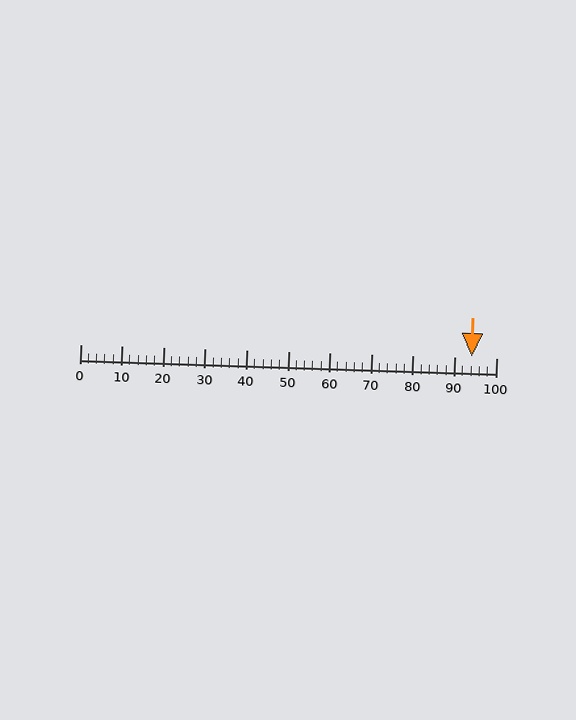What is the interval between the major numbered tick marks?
The major tick marks are spaced 10 units apart.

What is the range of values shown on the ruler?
The ruler shows values from 0 to 100.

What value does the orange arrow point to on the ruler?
The orange arrow points to approximately 94.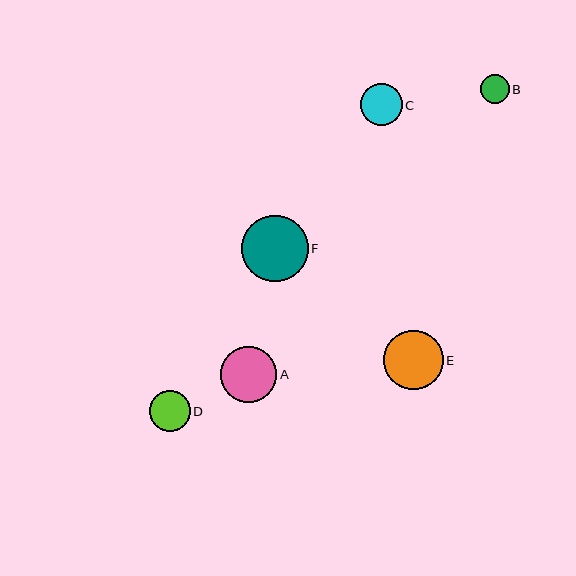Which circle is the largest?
Circle F is the largest with a size of approximately 67 pixels.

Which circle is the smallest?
Circle B is the smallest with a size of approximately 28 pixels.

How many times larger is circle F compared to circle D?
Circle F is approximately 1.7 times the size of circle D.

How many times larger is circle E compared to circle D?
Circle E is approximately 1.5 times the size of circle D.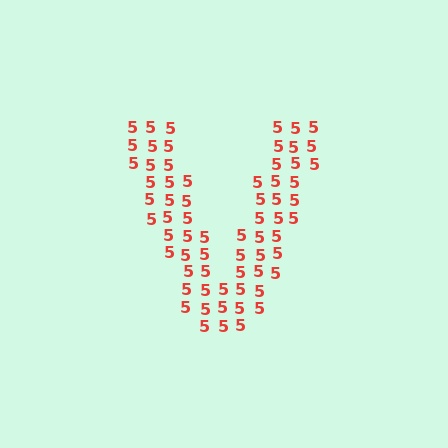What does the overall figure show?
The overall figure shows the letter V.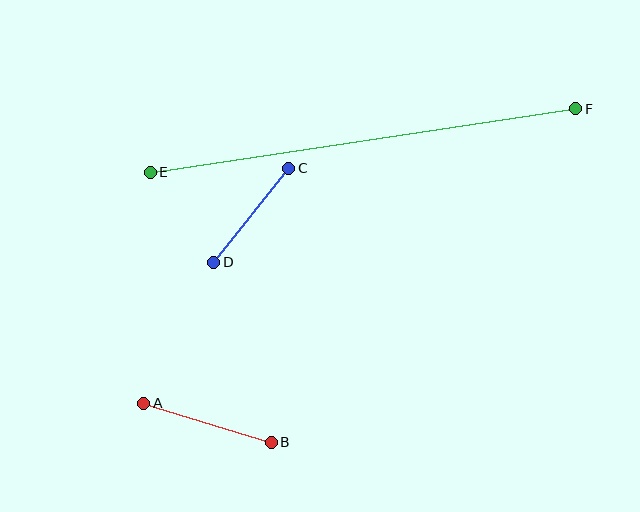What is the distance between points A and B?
The distance is approximately 133 pixels.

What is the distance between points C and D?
The distance is approximately 120 pixels.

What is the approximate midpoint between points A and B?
The midpoint is at approximately (208, 423) pixels.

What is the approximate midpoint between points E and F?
The midpoint is at approximately (363, 141) pixels.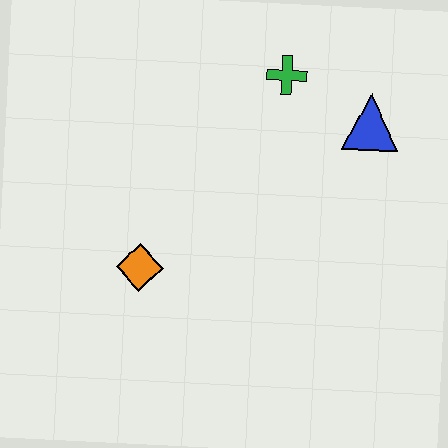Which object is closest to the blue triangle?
The green cross is closest to the blue triangle.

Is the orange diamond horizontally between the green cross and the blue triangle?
No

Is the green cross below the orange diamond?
No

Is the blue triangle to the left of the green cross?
No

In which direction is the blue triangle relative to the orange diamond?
The blue triangle is to the right of the orange diamond.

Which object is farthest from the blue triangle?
The orange diamond is farthest from the blue triangle.